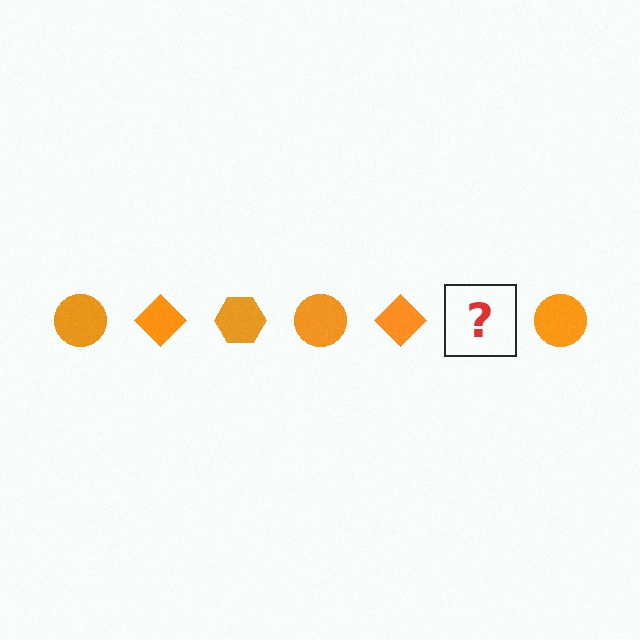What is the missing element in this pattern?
The missing element is an orange hexagon.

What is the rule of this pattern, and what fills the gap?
The rule is that the pattern cycles through circle, diamond, hexagon shapes in orange. The gap should be filled with an orange hexagon.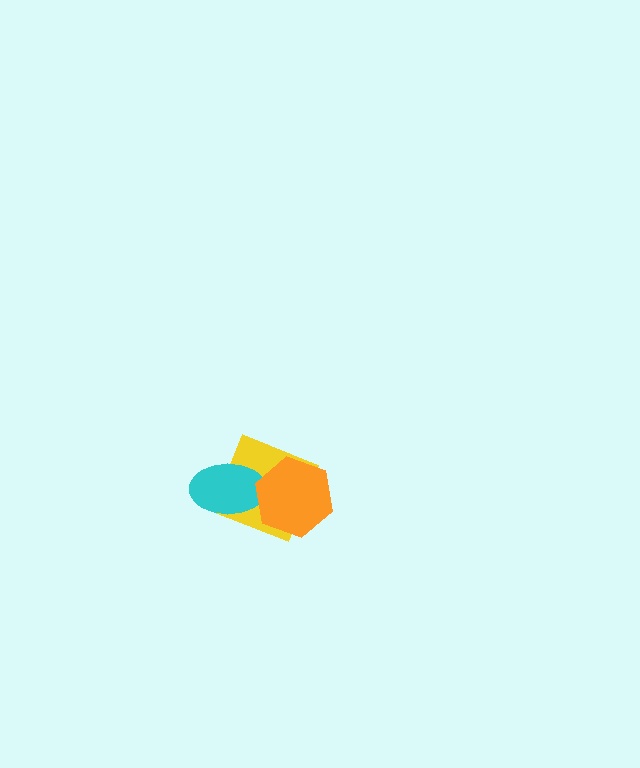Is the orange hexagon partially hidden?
No, no other shape covers it.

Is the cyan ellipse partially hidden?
Yes, it is partially covered by another shape.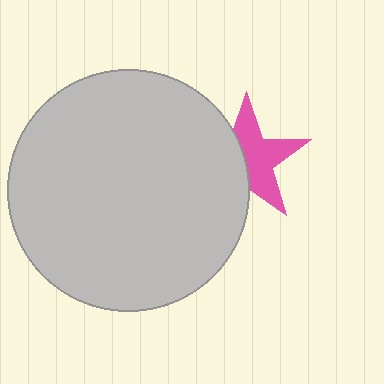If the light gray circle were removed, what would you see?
You would see the complete pink star.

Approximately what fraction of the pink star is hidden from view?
Roughly 43% of the pink star is hidden behind the light gray circle.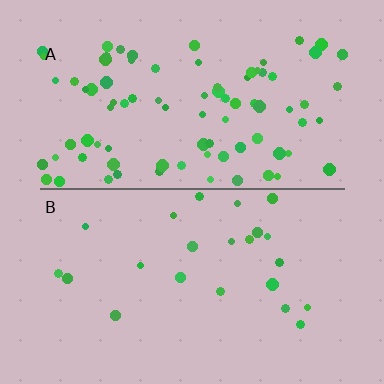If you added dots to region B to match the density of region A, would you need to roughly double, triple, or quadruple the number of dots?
Approximately quadruple.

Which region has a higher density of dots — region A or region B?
A (the top).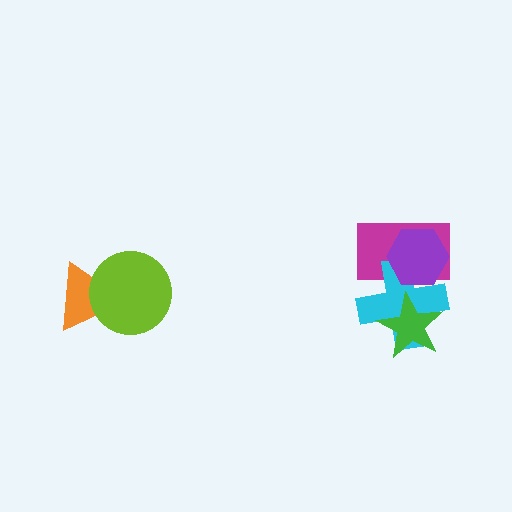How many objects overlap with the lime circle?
1 object overlaps with the lime circle.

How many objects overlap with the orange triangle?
1 object overlaps with the orange triangle.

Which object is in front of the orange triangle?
The lime circle is in front of the orange triangle.